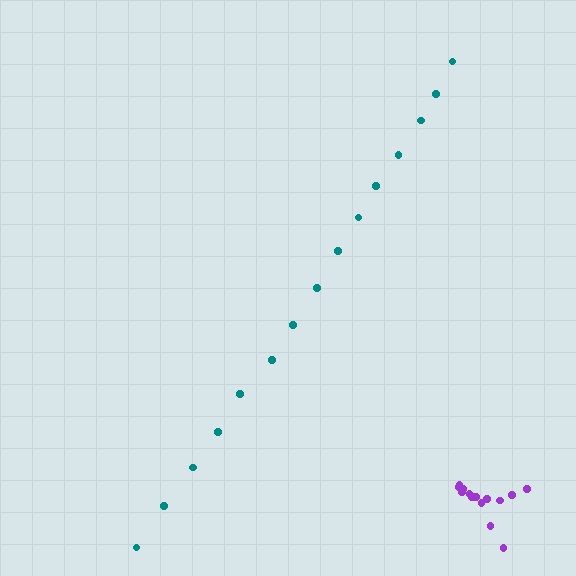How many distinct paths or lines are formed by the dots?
There are 2 distinct paths.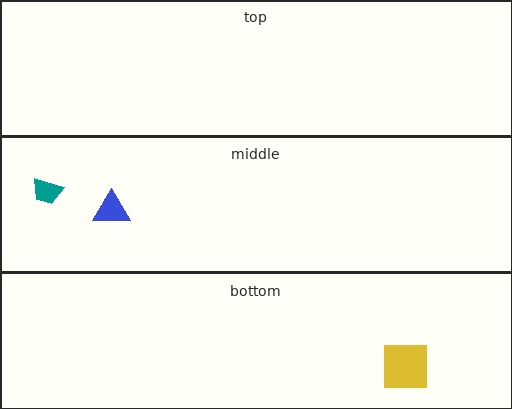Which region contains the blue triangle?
The middle region.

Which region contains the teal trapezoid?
The middle region.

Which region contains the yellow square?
The bottom region.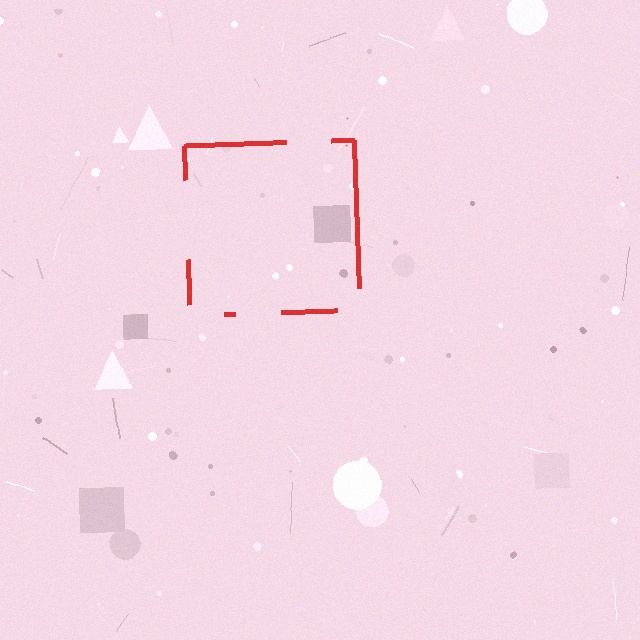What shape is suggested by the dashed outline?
The dashed outline suggests a square.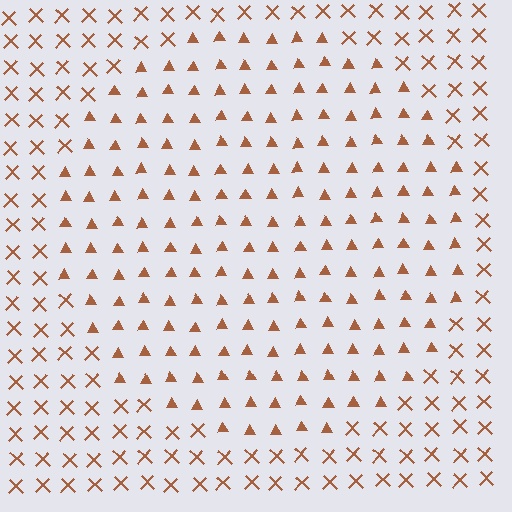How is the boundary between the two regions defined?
The boundary is defined by a change in element shape: triangles inside vs. X marks outside. All elements share the same color and spacing.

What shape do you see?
I see a circle.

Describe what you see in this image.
The image is filled with small brown elements arranged in a uniform grid. A circle-shaped region contains triangles, while the surrounding area contains X marks. The boundary is defined purely by the change in element shape.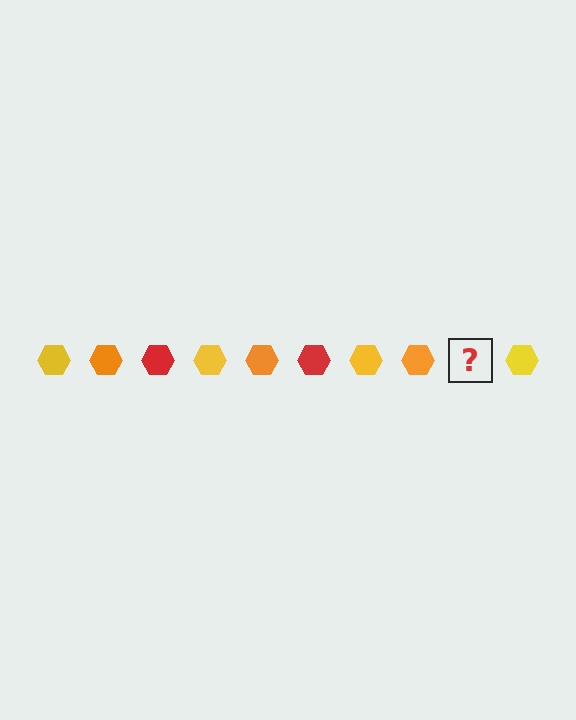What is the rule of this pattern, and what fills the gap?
The rule is that the pattern cycles through yellow, orange, red hexagons. The gap should be filled with a red hexagon.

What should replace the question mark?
The question mark should be replaced with a red hexagon.